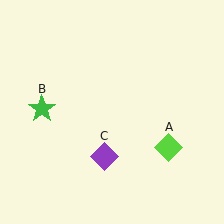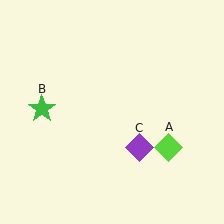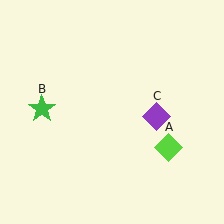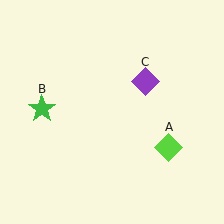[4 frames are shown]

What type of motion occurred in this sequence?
The purple diamond (object C) rotated counterclockwise around the center of the scene.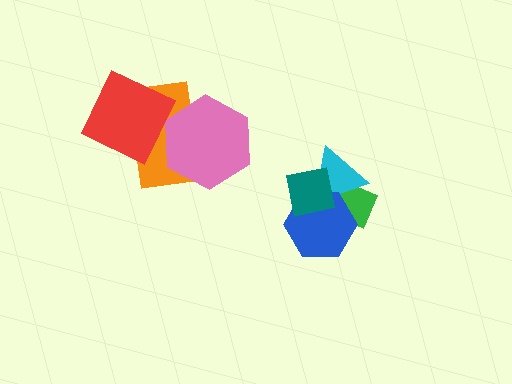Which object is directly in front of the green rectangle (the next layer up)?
The cyan triangle is directly in front of the green rectangle.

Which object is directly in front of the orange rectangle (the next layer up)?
The pink hexagon is directly in front of the orange rectangle.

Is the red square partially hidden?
No, no other shape covers it.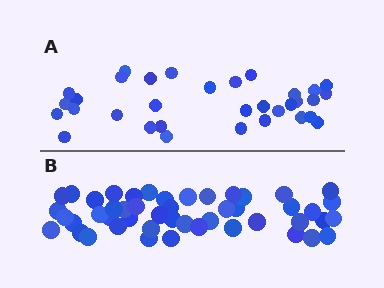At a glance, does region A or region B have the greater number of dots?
Region B (the bottom region) has more dots.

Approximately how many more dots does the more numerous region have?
Region B has approximately 15 more dots than region A.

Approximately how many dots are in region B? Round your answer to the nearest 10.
About 50 dots. (The exact count is 48, which rounds to 50.)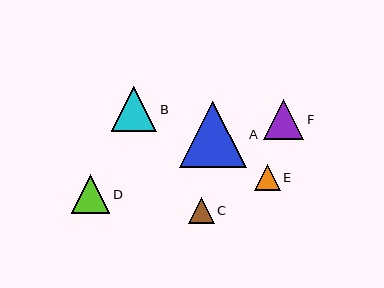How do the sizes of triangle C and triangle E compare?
Triangle C and triangle E are approximately the same size.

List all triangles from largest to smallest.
From largest to smallest: A, B, F, D, C, E.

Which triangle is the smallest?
Triangle E is the smallest with a size of approximately 26 pixels.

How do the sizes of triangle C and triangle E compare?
Triangle C and triangle E are approximately the same size.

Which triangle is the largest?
Triangle A is the largest with a size of approximately 67 pixels.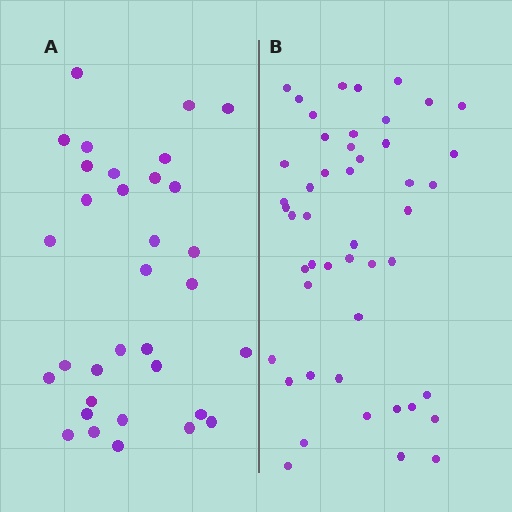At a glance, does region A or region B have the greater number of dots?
Region B (the right region) has more dots.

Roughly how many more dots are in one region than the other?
Region B has approximately 15 more dots than region A.